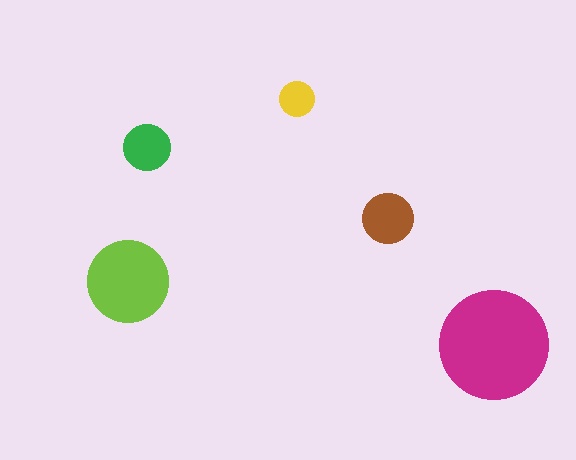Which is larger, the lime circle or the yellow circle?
The lime one.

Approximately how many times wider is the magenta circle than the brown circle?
About 2 times wider.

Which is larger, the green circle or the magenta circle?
The magenta one.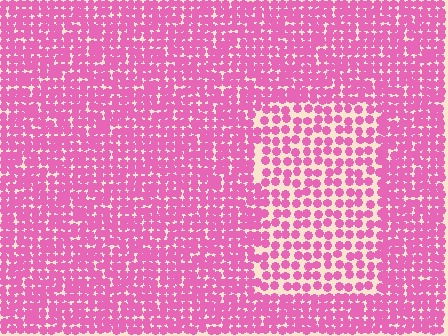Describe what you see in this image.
The image contains small pink elements arranged at two different densities. A rectangle-shaped region is visible where the elements are less densely packed than the surrounding area.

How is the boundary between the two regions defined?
The boundary is defined by a change in element density (approximately 1.7x ratio). All elements are the same color, size, and shape.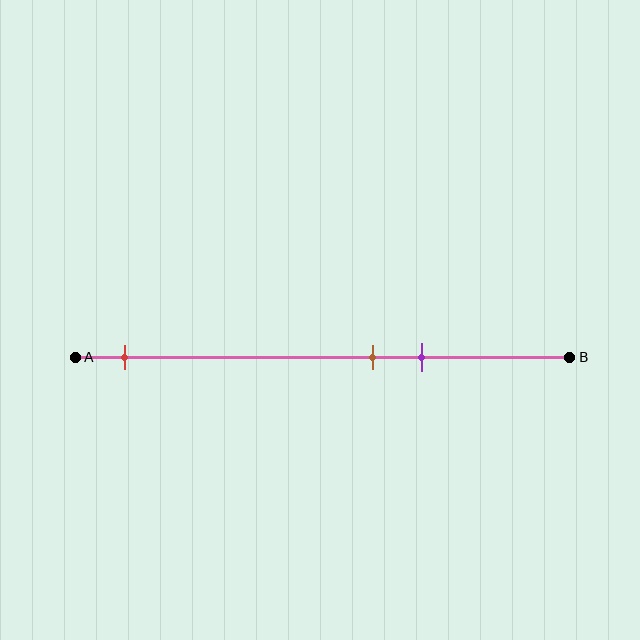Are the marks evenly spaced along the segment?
No, the marks are not evenly spaced.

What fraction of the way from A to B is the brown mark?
The brown mark is approximately 60% (0.6) of the way from A to B.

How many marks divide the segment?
There are 3 marks dividing the segment.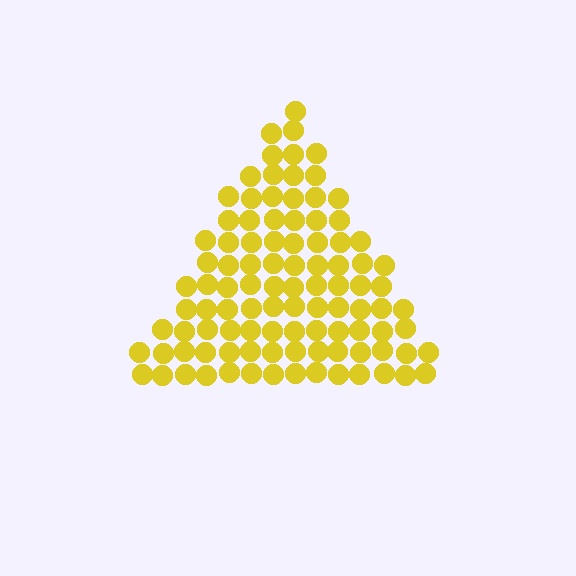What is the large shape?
The large shape is a triangle.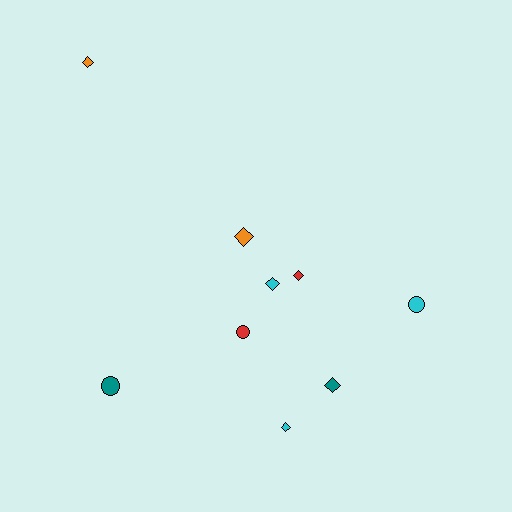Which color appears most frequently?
Cyan, with 3 objects.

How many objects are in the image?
There are 9 objects.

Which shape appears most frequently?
Diamond, with 6 objects.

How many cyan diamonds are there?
There are 2 cyan diamonds.